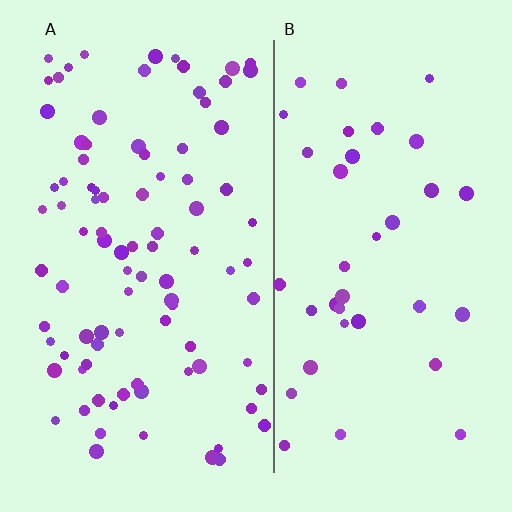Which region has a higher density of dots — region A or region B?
A (the left).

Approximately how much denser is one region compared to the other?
Approximately 2.5× — region A over region B.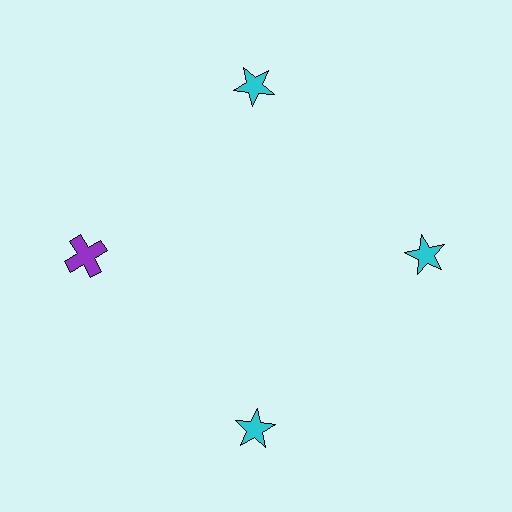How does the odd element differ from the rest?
It differs in both color (purple instead of cyan) and shape (cross instead of star).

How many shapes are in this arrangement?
There are 4 shapes arranged in a ring pattern.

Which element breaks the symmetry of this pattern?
The purple cross at roughly the 9 o'clock position breaks the symmetry. All other shapes are cyan stars.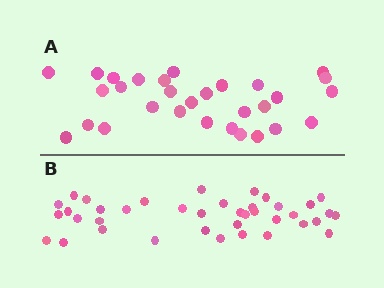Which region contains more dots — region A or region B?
Region B (the bottom region) has more dots.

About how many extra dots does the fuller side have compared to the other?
Region B has roughly 8 or so more dots than region A.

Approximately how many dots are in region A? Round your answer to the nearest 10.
About 30 dots.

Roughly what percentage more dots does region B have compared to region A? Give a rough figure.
About 30% more.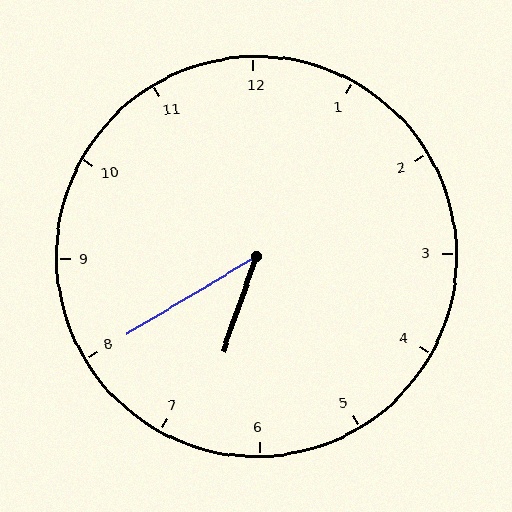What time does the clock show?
6:40.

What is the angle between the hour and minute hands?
Approximately 40 degrees.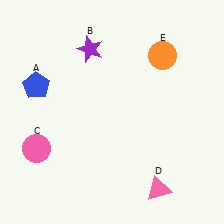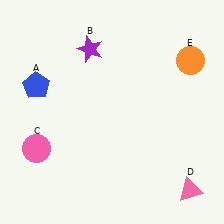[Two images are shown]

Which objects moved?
The objects that moved are: the pink triangle (D), the orange circle (E).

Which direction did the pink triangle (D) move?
The pink triangle (D) moved right.